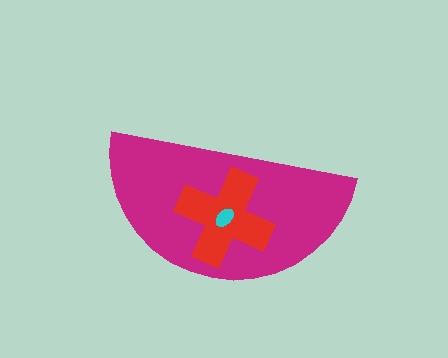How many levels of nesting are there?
3.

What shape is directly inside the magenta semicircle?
The red cross.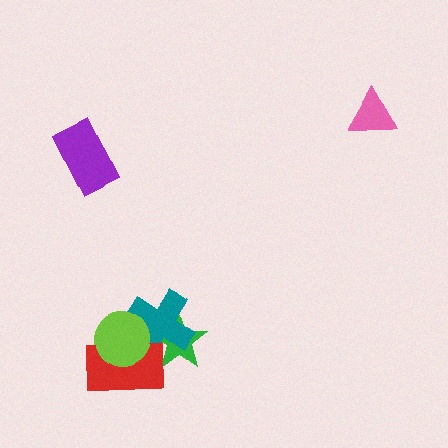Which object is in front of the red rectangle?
The lime circle is in front of the red rectangle.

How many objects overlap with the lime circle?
2 objects overlap with the lime circle.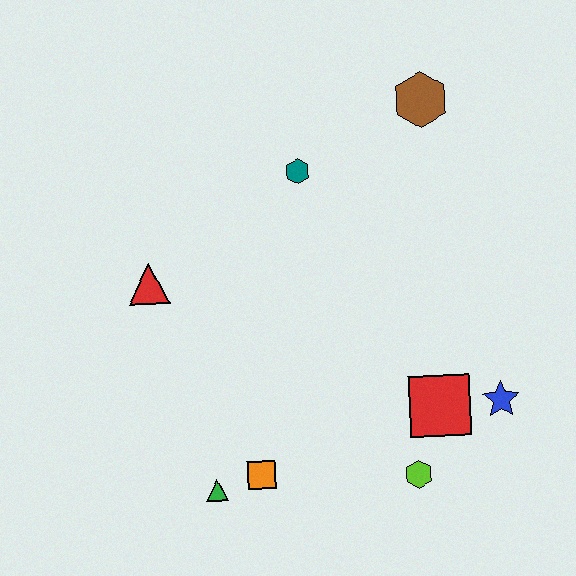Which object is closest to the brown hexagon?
The teal hexagon is closest to the brown hexagon.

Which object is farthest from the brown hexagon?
The green triangle is farthest from the brown hexagon.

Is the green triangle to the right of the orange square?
No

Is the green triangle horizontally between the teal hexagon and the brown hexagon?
No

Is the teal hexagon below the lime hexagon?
No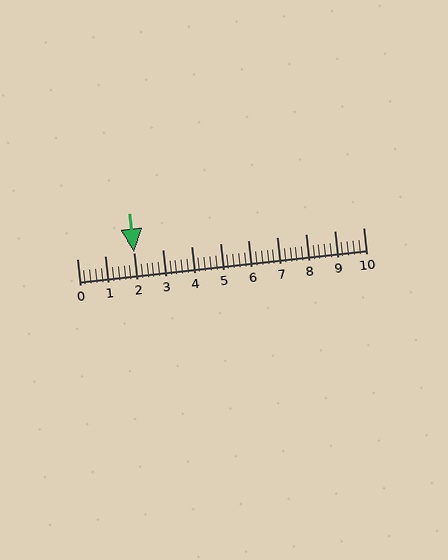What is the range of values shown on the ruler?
The ruler shows values from 0 to 10.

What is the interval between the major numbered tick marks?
The major tick marks are spaced 1 units apart.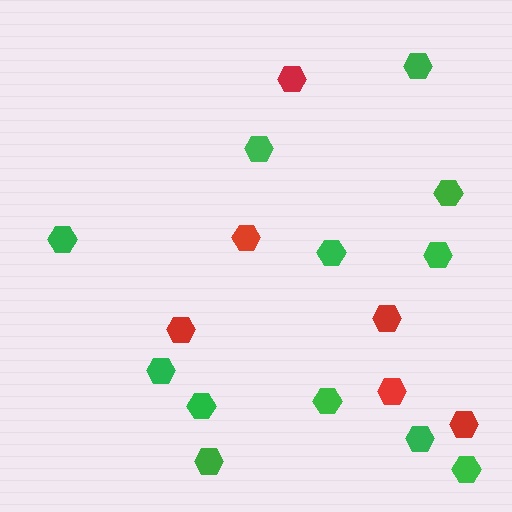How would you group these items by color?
There are 2 groups: one group of red hexagons (6) and one group of green hexagons (12).